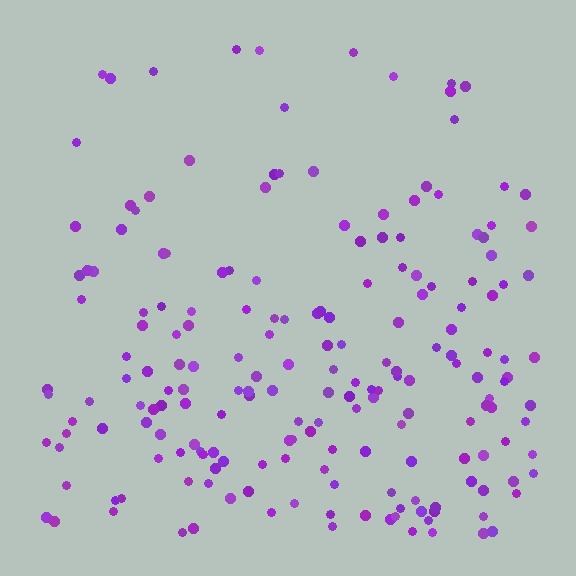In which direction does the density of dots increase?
From top to bottom, with the bottom side densest.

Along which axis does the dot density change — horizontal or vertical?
Vertical.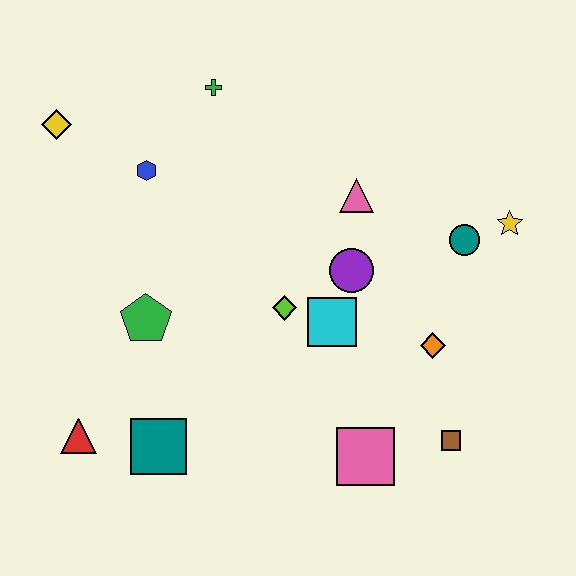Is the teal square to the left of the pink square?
Yes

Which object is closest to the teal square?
The red triangle is closest to the teal square.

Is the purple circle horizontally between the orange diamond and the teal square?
Yes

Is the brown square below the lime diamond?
Yes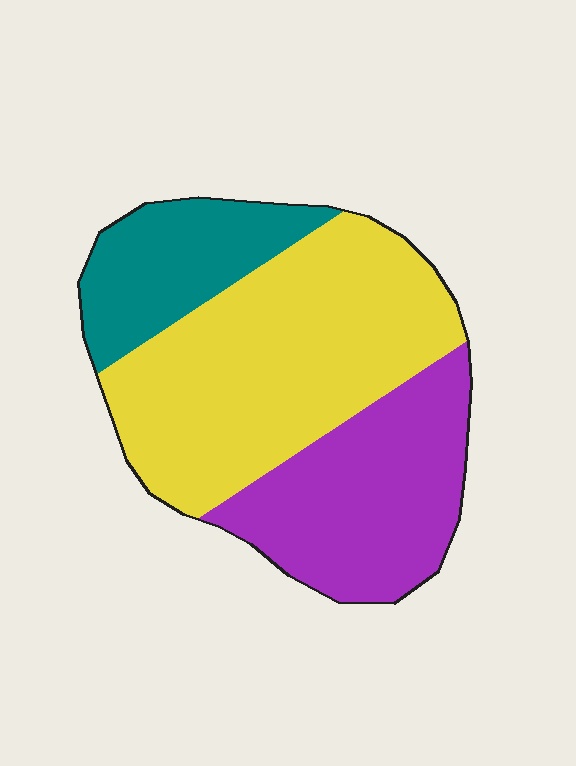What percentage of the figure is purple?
Purple takes up about one third (1/3) of the figure.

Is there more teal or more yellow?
Yellow.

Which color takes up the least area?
Teal, at roughly 20%.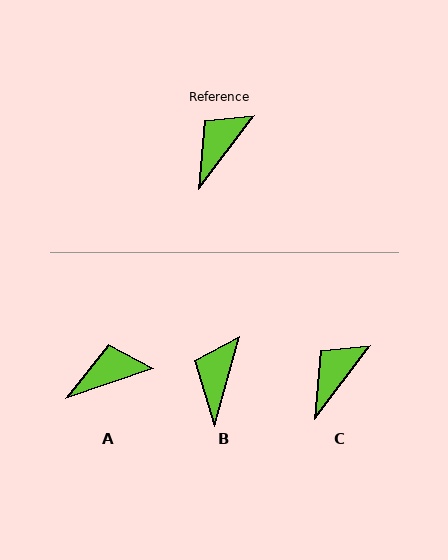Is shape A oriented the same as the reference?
No, it is off by about 34 degrees.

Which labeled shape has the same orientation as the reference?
C.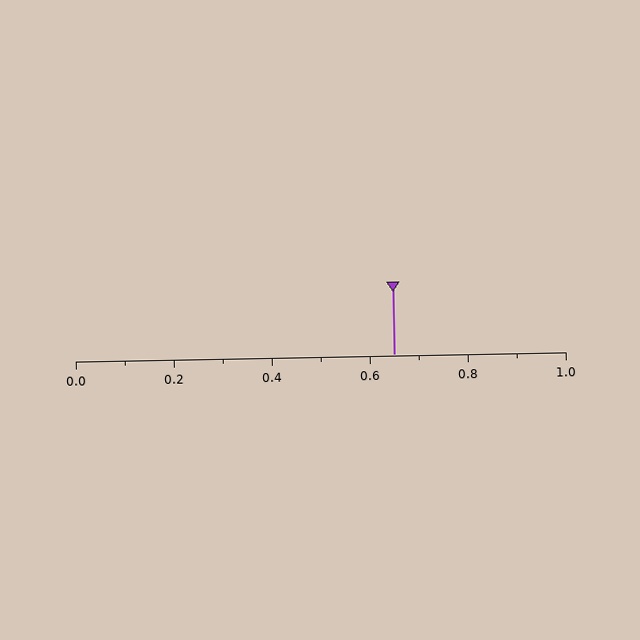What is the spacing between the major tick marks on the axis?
The major ticks are spaced 0.2 apart.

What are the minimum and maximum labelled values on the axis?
The axis runs from 0.0 to 1.0.